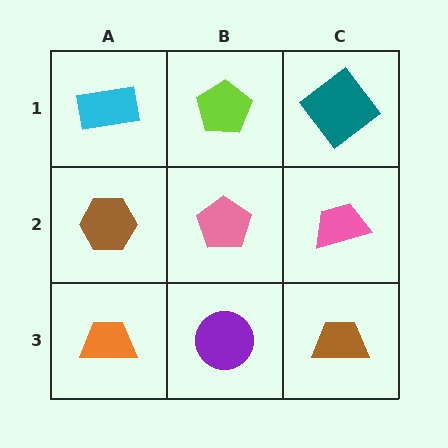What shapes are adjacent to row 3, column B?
A pink pentagon (row 2, column B), an orange trapezoid (row 3, column A), a brown trapezoid (row 3, column C).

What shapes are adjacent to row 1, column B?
A pink pentagon (row 2, column B), a cyan rectangle (row 1, column A), a teal diamond (row 1, column C).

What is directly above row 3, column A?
A brown hexagon.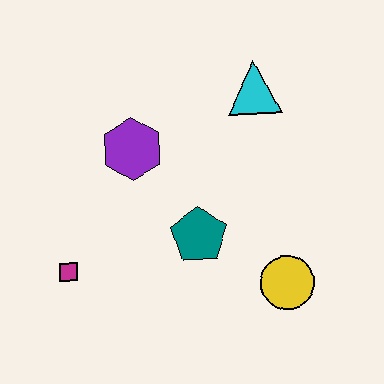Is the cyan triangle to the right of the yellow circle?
No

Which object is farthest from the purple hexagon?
The yellow circle is farthest from the purple hexagon.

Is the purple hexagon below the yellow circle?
No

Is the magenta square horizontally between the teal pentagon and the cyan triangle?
No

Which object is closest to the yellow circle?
The teal pentagon is closest to the yellow circle.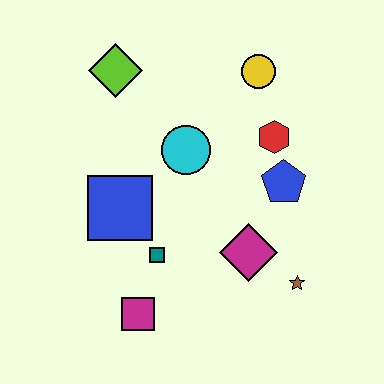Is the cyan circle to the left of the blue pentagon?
Yes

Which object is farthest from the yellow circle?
The magenta square is farthest from the yellow circle.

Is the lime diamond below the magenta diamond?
No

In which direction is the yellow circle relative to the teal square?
The yellow circle is above the teal square.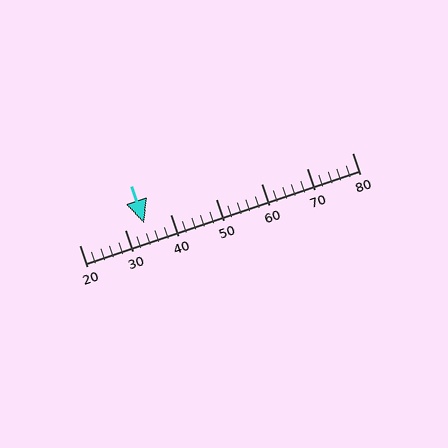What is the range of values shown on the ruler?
The ruler shows values from 20 to 80.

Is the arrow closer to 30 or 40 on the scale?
The arrow is closer to 30.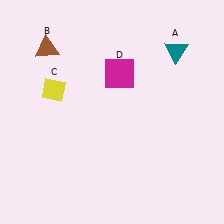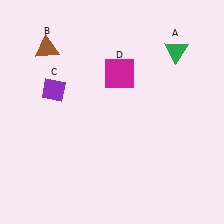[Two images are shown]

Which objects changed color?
A changed from teal to green. C changed from yellow to purple.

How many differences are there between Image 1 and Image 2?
There are 2 differences between the two images.